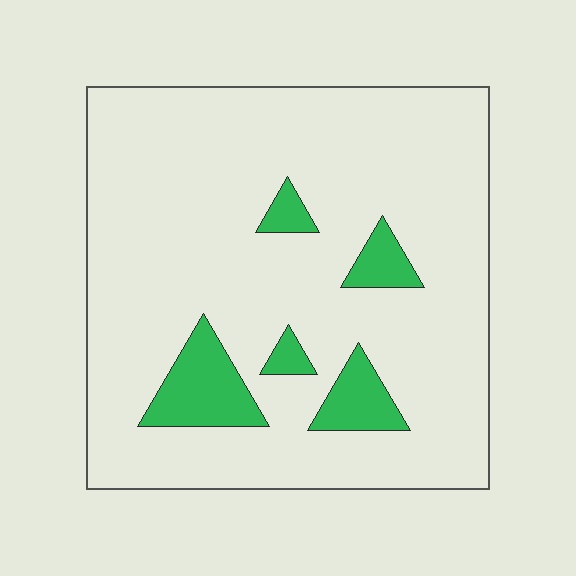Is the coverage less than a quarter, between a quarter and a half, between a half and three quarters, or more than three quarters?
Less than a quarter.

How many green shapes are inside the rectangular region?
5.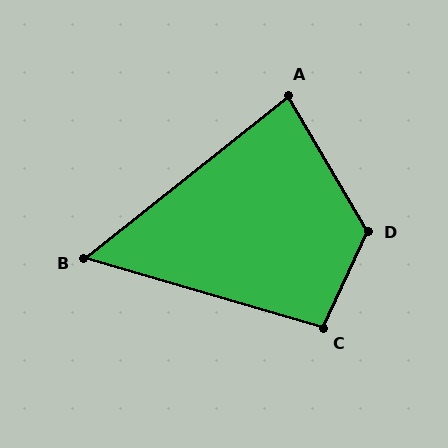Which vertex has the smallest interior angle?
B, at approximately 55 degrees.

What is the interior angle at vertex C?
Approximately 98 degrees (obtuse).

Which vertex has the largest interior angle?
D, at approximately 125 degrees.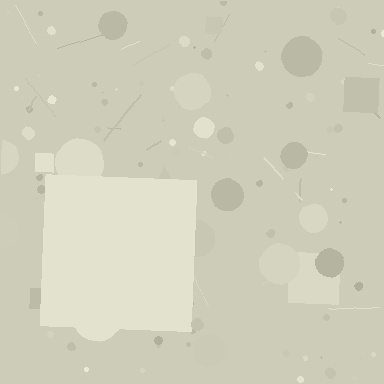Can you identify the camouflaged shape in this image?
The camouflaged shape is a square.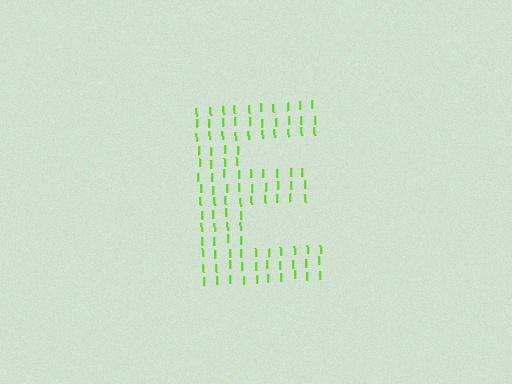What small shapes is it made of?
It is made of small letter I's.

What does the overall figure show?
The overall figure shows the letter E.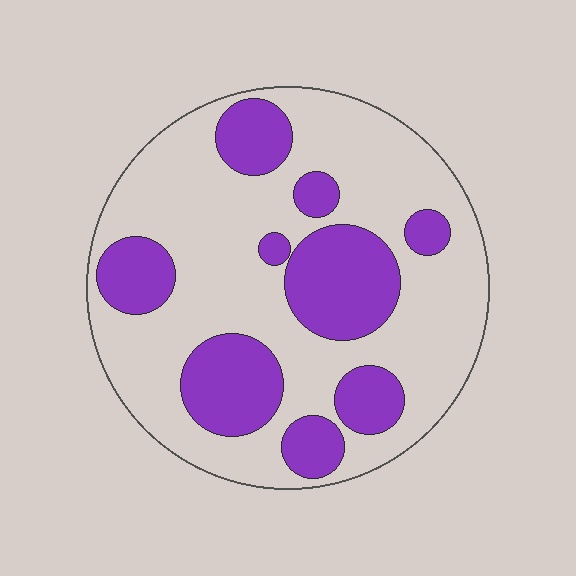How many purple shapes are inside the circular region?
9.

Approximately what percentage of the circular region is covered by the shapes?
Approximately 30%.